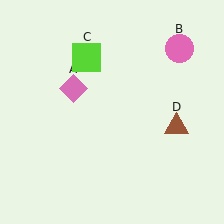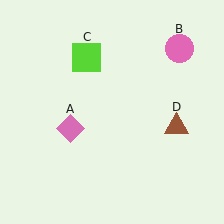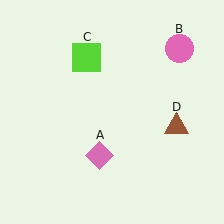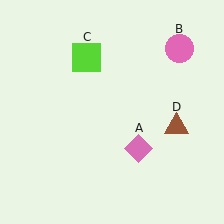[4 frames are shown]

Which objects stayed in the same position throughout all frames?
Pink circle (object B) and lime square (object C) and brown triangle (object D) remained stationary.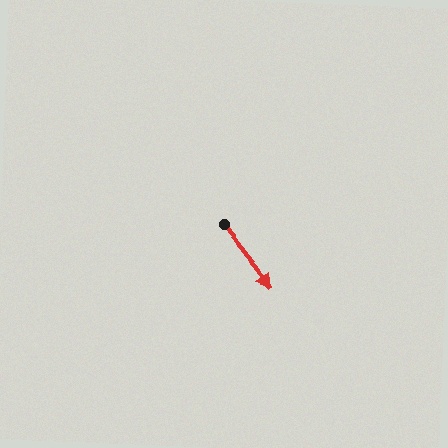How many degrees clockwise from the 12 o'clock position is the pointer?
Approximately 142 degrees.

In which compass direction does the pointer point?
Southeast.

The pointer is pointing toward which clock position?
Roughly 5 o'clock.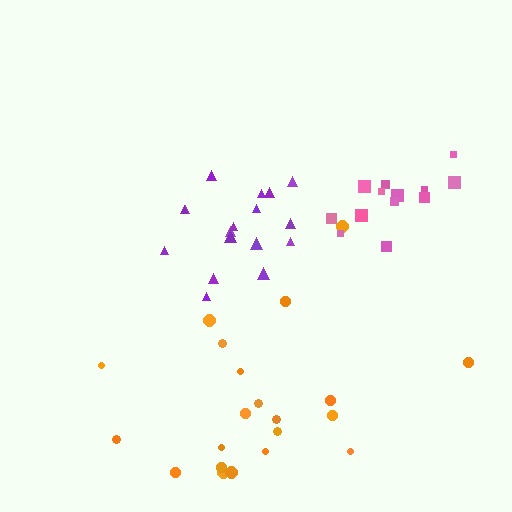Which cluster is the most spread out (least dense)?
Orange.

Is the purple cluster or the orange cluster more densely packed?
Purple.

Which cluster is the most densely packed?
Purple.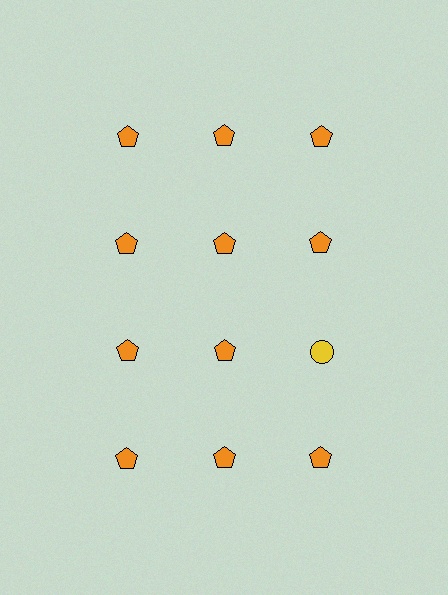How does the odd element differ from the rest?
It differs in both color (yellow instead of orange) and shape (circle instead of pentagon).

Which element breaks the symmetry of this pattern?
The yellow circle in the third row, center column breaks the symmetry. All other shapes are orange pentagons.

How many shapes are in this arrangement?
There are 12 shapes arranged in a grid pattern.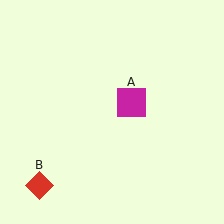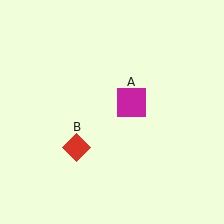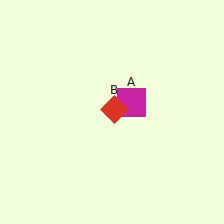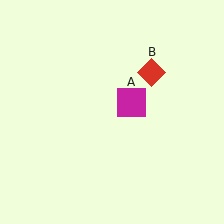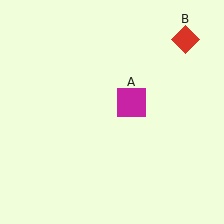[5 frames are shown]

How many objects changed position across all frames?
1 object changed position: red diamond (object B).